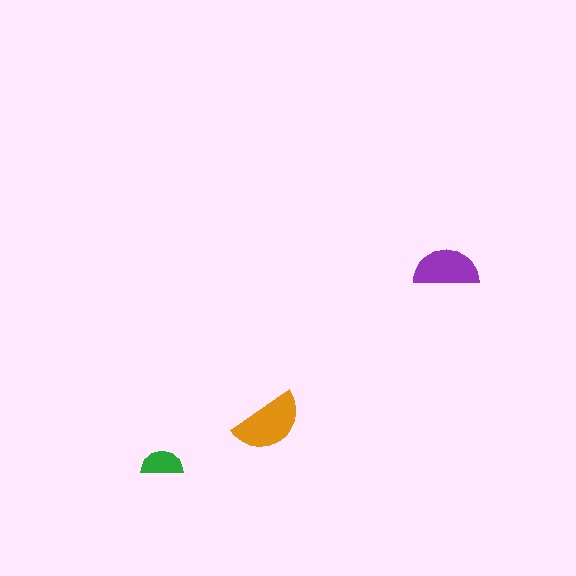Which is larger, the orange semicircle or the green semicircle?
The orange one.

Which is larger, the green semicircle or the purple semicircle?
The purple one.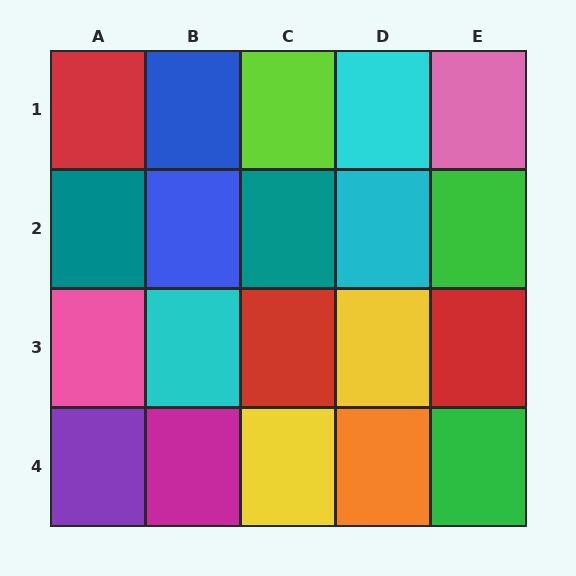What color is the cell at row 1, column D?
Cyan.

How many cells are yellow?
2 cells are yellow.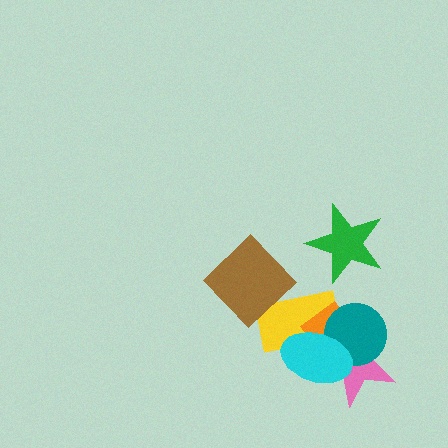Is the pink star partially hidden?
Yes, it is partially covered by another shape.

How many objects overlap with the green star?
0 objects overlap with the green star.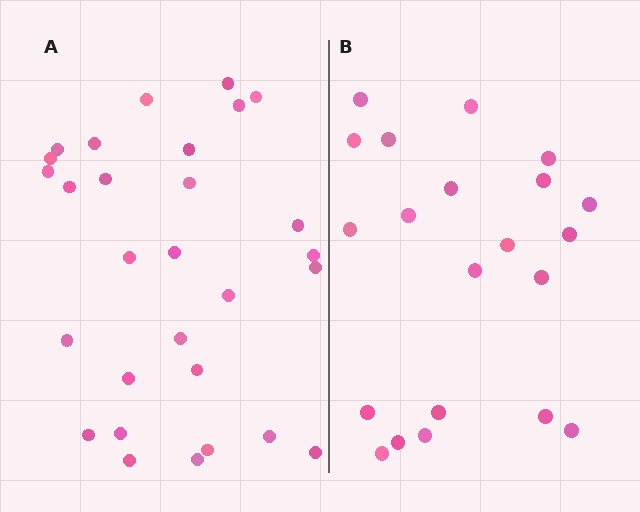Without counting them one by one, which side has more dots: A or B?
Region A (the left region) has more dots.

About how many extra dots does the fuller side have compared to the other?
Region A has roughly 8 or so more dots than region B.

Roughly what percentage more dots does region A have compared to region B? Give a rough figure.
About 40% more.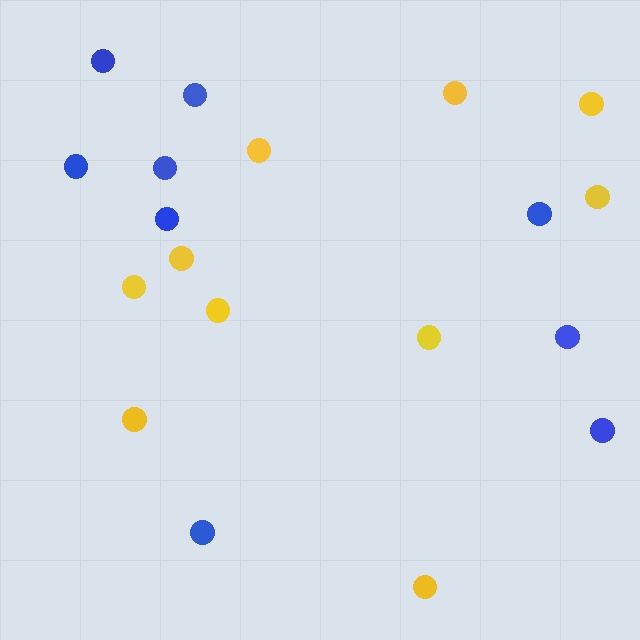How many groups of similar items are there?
There are 2 groups: one group of blue circles (9) and one group of yellow circles (10).